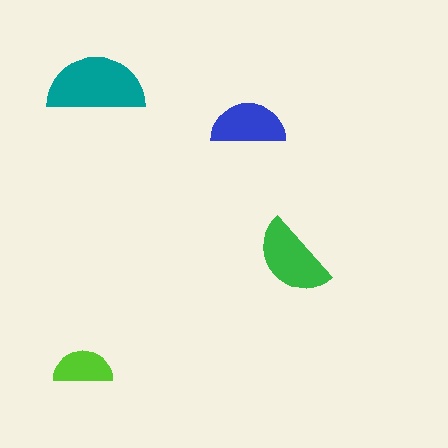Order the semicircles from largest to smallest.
the teal one, the green one, the blue one, the lime one.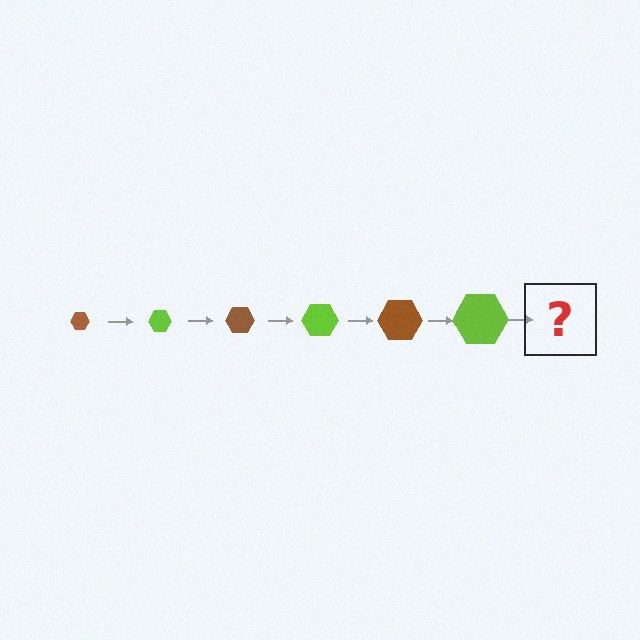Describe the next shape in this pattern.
It should be a brown hexagon, larger than the previous one.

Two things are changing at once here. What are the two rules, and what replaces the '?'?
The two rules are that the hexagon grows larger each step and the color cycles through brown and lime. The '?' should be a brown hexagon, larger than the previous one.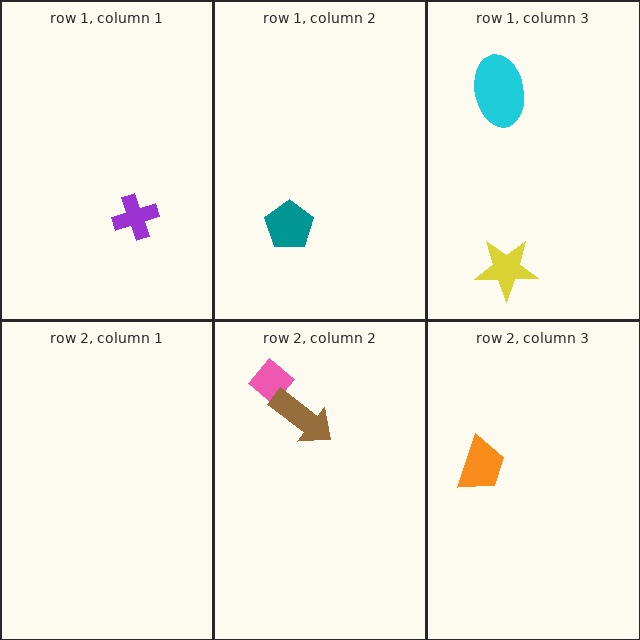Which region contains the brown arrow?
The row 2, column 2 region.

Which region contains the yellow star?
The row 1, column 3 region.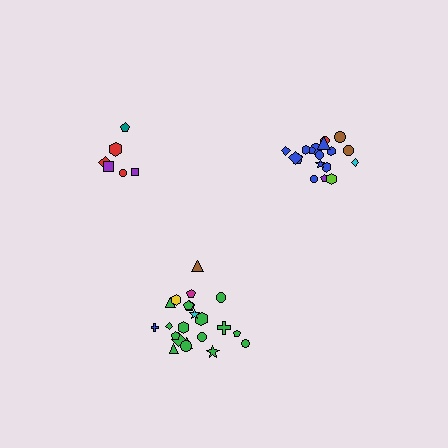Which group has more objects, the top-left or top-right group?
The top-right group.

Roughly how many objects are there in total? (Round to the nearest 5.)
Roughly 45 objects in total.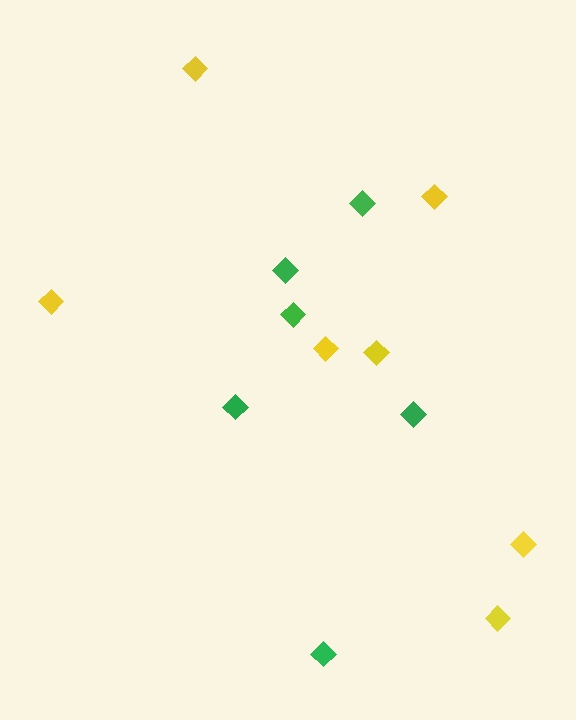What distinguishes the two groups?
There are 2 groups: one group of yellow diamonds (7) and one group of green diamonds (6).